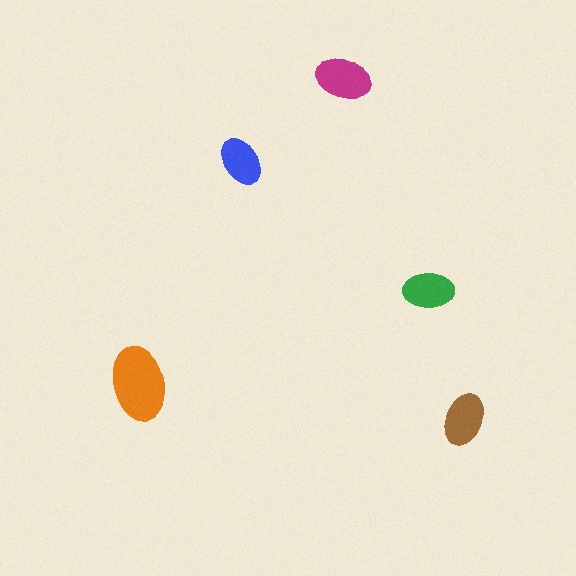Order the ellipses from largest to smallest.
the orange one, the magenta one, the brown one, the green one, the blue one.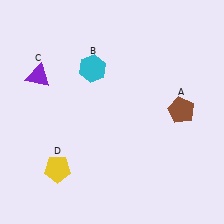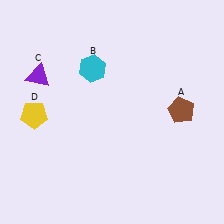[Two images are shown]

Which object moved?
The yellow pentagon (D) moved up.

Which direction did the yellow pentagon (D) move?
The yellow pentagon (D) moved up.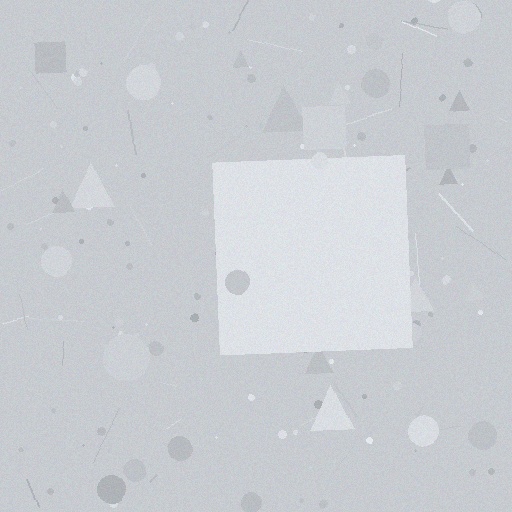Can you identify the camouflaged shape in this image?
The camouflaged shape is a square.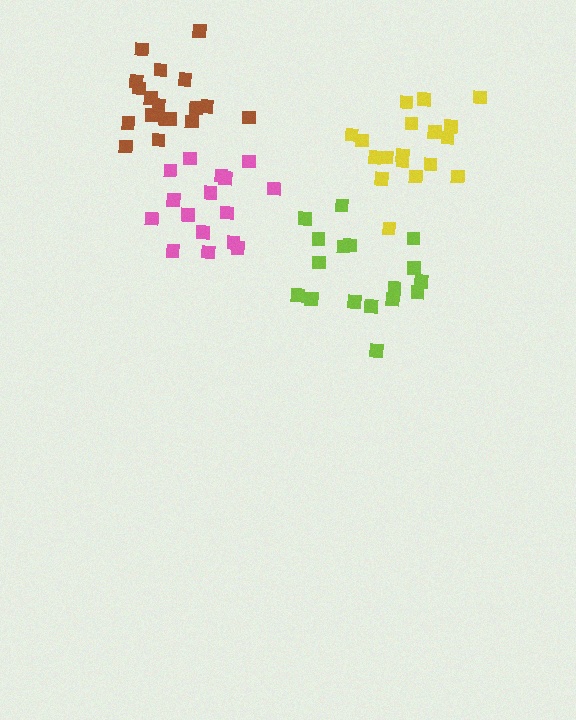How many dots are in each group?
Group 1: 17 dots, Group 2: 16 dots, Group 3: 18 dots, Group 4: 18 dots (69 total).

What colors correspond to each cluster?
The clusters are colored: lime, pink, brown, yellow.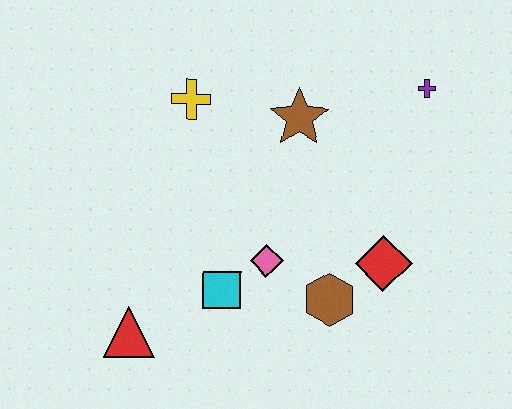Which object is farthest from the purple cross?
The red triangle is farthest from the purple cross.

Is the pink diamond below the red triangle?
No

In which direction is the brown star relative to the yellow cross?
The brown star is to the right of the yellow cross.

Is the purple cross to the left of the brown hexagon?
No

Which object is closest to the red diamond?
The brown hexagon is closest to the red diamond.